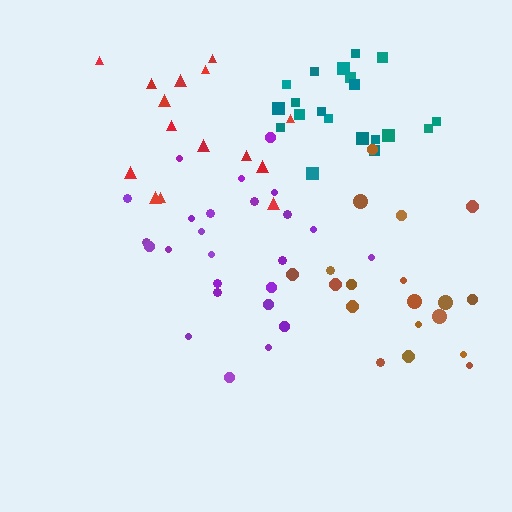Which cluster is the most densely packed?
Teal.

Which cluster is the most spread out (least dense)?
Brown.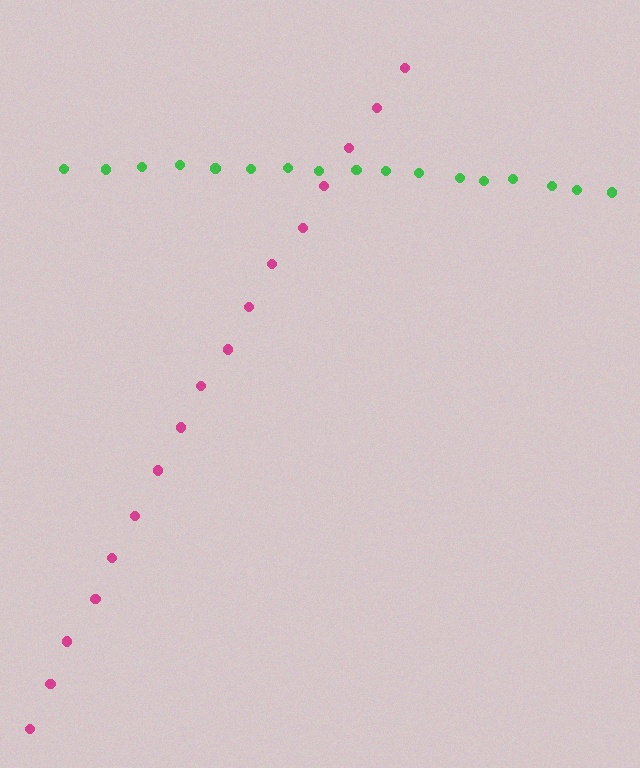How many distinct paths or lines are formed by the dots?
There are 2 distinct paths.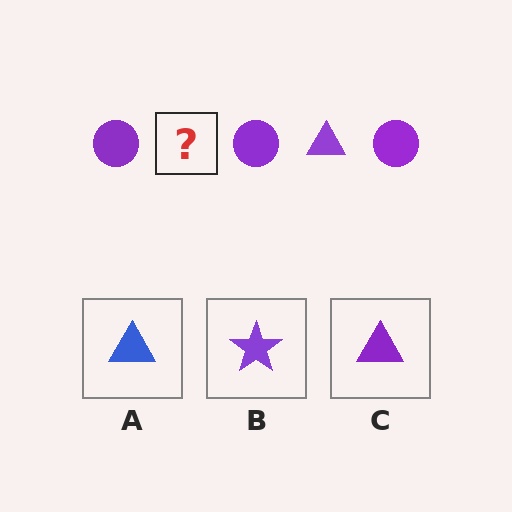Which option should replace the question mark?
Option C.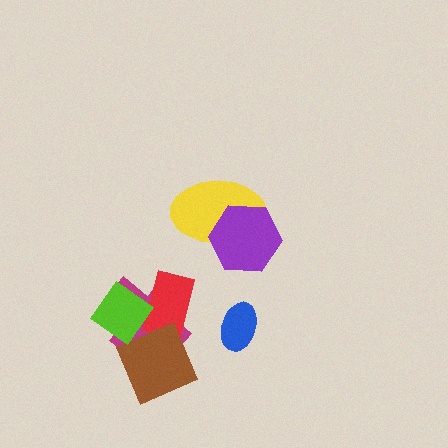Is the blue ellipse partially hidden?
No, no other shape covers it.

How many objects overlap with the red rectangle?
3 objects overlap with the red rectangle.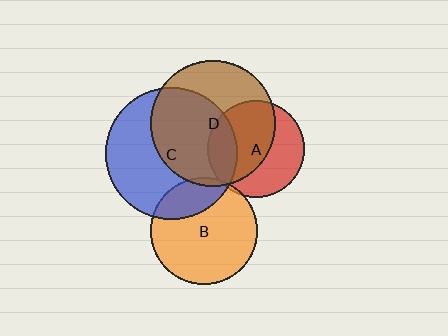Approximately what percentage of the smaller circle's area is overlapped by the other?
Approximately 20%.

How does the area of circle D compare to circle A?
Approximately 1.7 times.